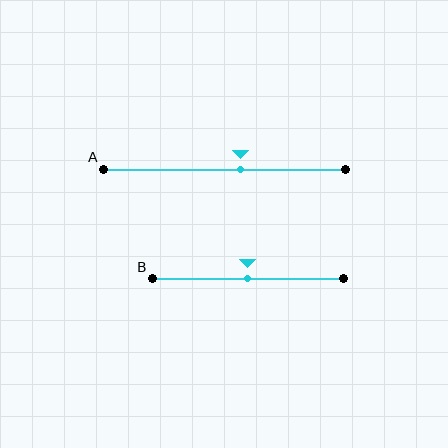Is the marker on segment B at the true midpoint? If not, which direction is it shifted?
Yes, the marker on segment B is at the true midpoint.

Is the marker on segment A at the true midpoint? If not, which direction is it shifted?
No, the marker on segment A is shifted to the right by about 7% of the segment length.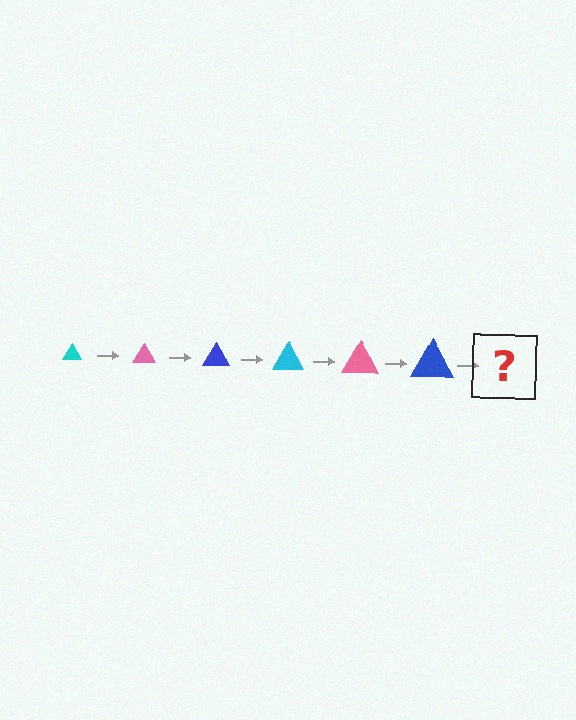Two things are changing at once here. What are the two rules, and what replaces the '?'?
The two rules are that the triangle grows larger each step and the color cycles through cyan, pink, and blue. The '?' should be a cyan triangle, larger than the previous one.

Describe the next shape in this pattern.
It should be a cyan triangle, larger than the previous one.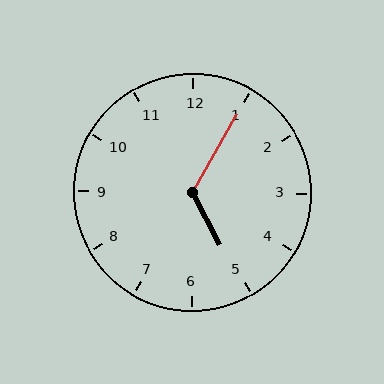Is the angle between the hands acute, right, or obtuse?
It is obtuse.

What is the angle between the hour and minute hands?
Approximately 122 degrees.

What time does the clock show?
5:05.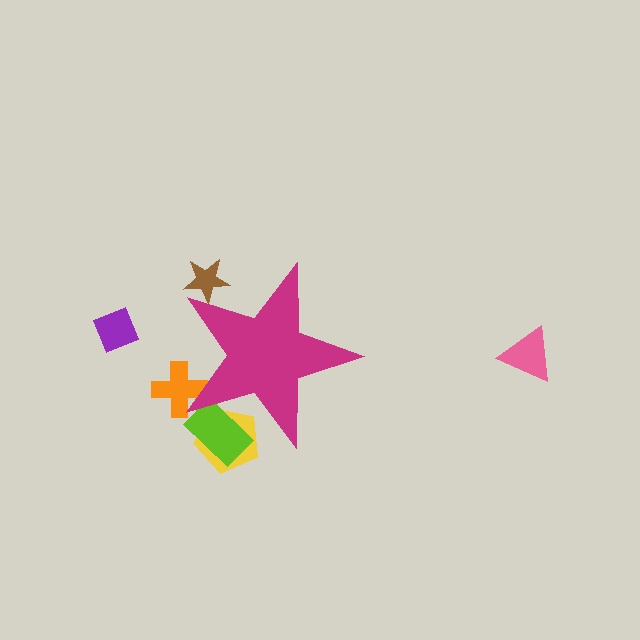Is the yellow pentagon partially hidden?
Yes, the yellow pentagon is partially hidden behind the magenta star.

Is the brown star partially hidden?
Yes, the brown star is partially hidden behind the magenta star.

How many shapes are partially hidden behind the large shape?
4 shapes are partially hidden.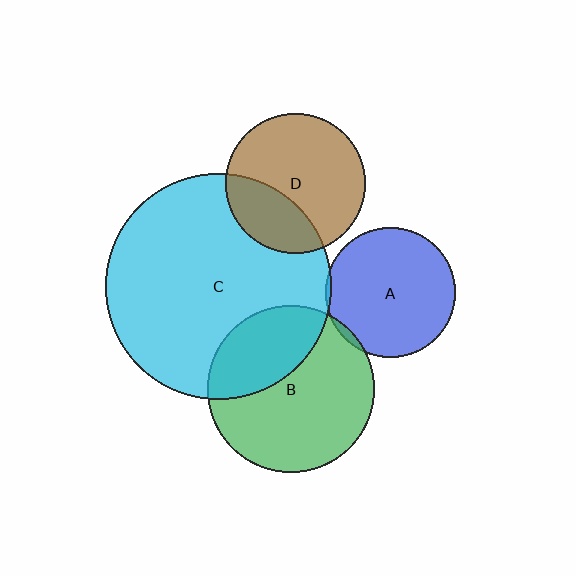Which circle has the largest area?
Circle C (cyan).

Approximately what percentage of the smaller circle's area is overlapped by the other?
Approximately 35%.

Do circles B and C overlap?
Yes.